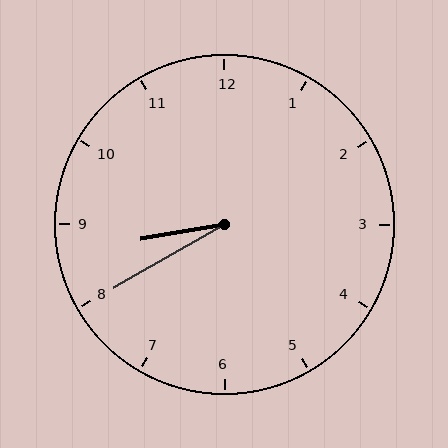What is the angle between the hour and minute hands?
Approximately 20 degrees.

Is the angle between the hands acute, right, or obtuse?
It is acute.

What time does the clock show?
8:40.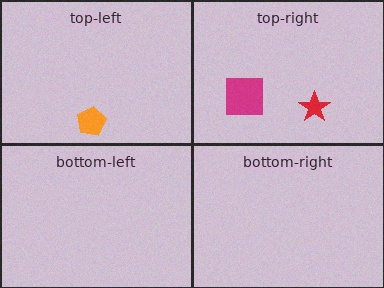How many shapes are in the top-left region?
1.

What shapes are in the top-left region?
The orange pentagon.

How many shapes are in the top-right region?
2.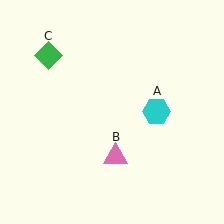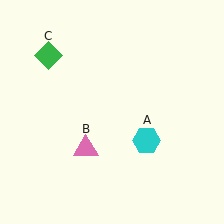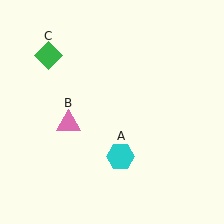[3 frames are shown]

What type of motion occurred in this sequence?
The cyan hexagon (object A), pink triangle (object B) rotated clockwise around the center of the scene.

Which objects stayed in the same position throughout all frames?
Green diamond (object C) remained stationary.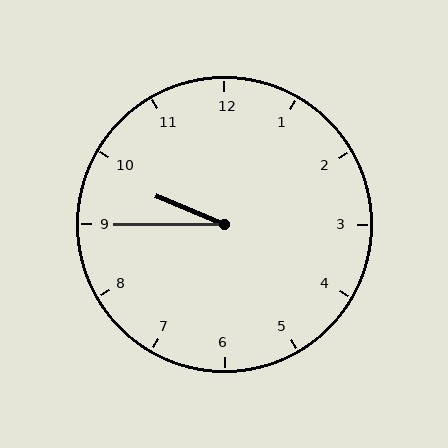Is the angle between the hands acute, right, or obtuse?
It is acute.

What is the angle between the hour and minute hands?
Approximately 22 degrees.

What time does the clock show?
9:45.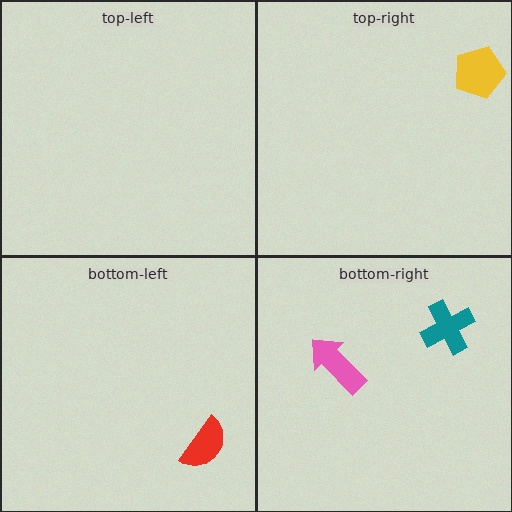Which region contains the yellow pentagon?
The top-right region.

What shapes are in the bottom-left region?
The red semicircle.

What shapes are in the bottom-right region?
The pink arrow, the teal cross.